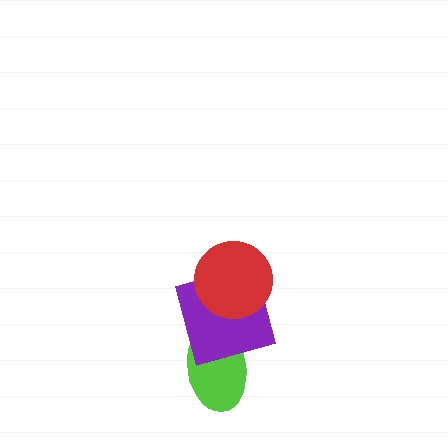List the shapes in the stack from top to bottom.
From top to bottom: the red circle, the purple square, the lime ellipse.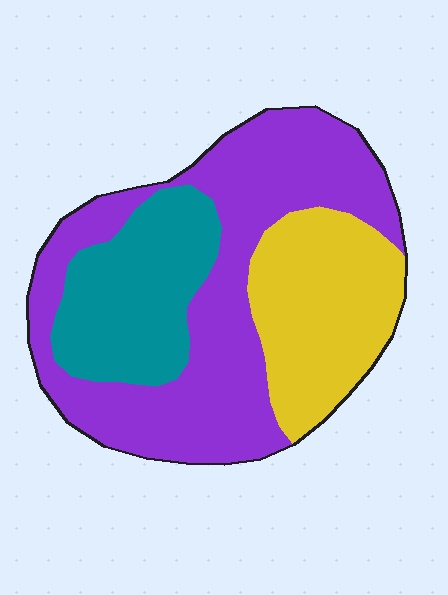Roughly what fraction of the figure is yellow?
Yellow takes up about one quarter (1/4) of the figure.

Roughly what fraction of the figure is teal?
Teal takes up about one quarter (1/4) of the figure.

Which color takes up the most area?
Purple, at roughly 50%.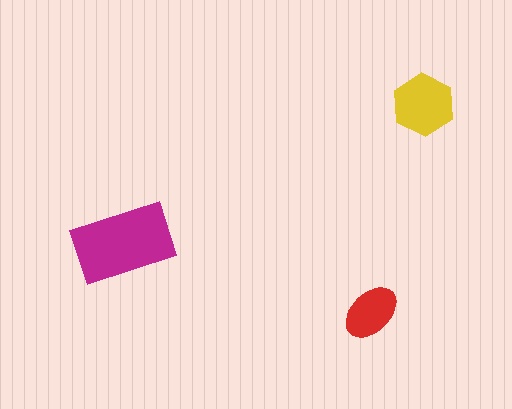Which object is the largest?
The magenta rectangle.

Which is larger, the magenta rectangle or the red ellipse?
The magenta rectangle.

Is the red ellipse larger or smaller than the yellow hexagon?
Smaller.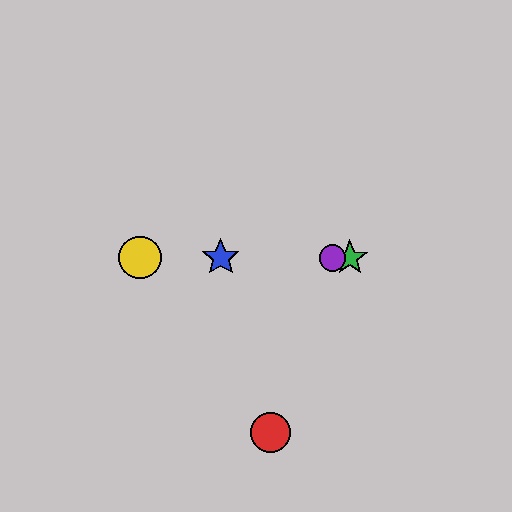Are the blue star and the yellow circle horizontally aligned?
Yes, both are at y≈258.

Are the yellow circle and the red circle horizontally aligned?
No, the yellow circle is at y≈258 and the red circle is at y≈432.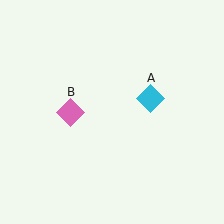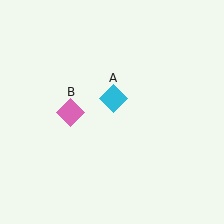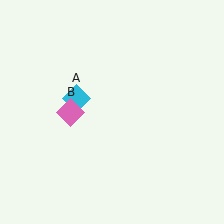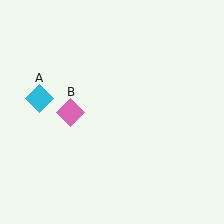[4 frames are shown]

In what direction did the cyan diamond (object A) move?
The cyan diamond (object A) moved left.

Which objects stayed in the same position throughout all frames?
Pink diamond (object B) remained stationary.